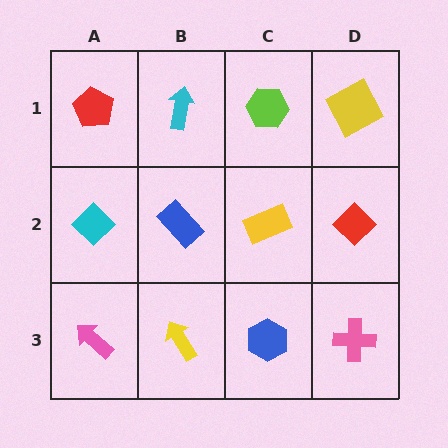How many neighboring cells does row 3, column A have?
2.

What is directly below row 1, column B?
A blue rectangle.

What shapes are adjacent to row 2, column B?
A cyan arrow (row 1, column B), a yellow arrow (row 3, column B), a cyan diamond (row 2, column A), a yellow rectangle (row 2, column C).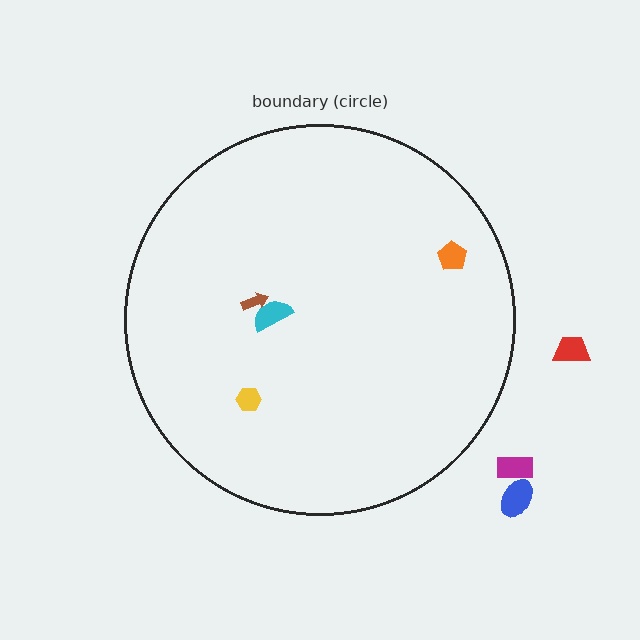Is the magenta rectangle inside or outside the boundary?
Outside.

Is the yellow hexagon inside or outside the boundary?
Inside.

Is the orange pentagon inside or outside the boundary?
Inside.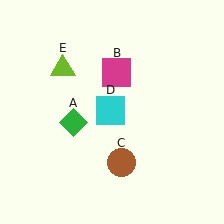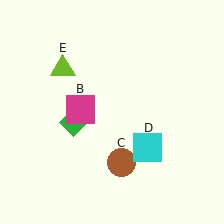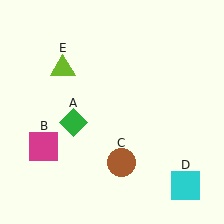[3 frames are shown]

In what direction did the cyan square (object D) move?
The cyan square (object D) moved down and to the right.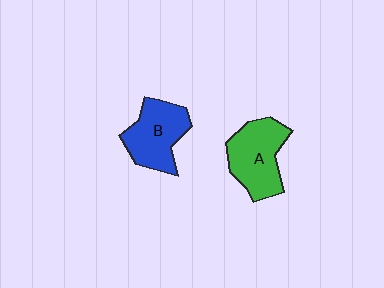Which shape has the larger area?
Shape A (green).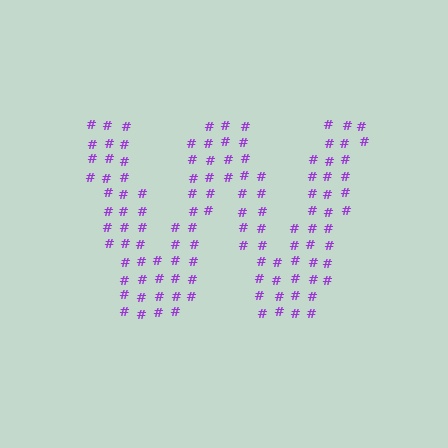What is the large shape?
The large shape is the letter W.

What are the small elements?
The small elements are hash symbols.